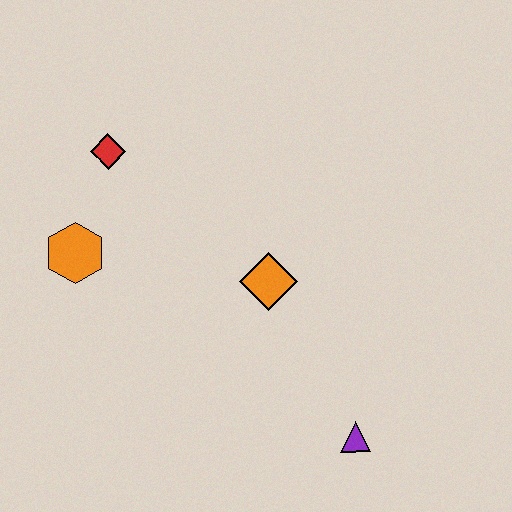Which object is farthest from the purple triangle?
The red diamond is farthest from the purple triangle.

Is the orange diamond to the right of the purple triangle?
No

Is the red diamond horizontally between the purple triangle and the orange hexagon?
Yes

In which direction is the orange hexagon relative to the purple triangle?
The orange hexagon is to the left of the purple triangle.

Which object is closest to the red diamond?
The orange hexagon is closest to the red diamond.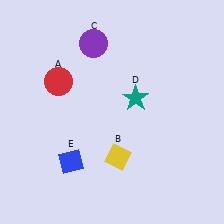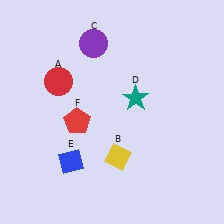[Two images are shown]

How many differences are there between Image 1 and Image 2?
There is 1 difference between the two images.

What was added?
A red pentagon (F) was added in Image 2.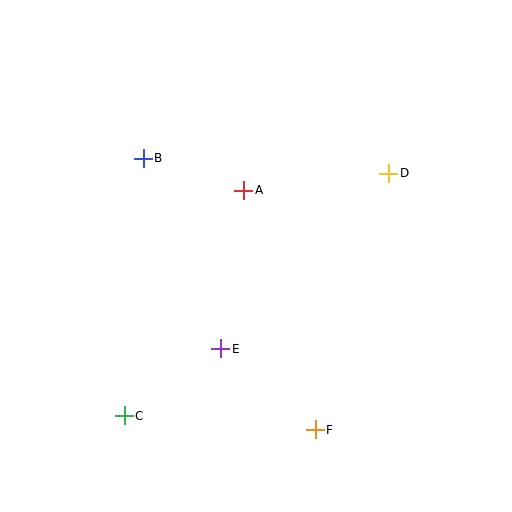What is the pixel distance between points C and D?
The distance between C and D is 359 pixels.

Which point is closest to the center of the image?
Point A at (244, 190) is closest to the center.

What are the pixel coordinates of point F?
Point F is at (315, 430).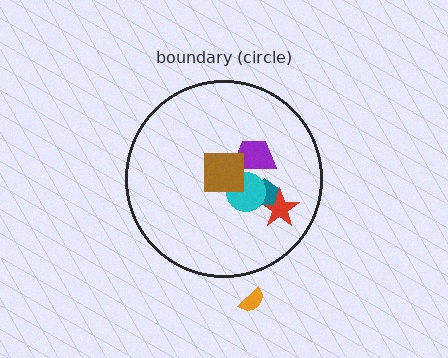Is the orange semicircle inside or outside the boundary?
Outside.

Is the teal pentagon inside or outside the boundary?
Inside.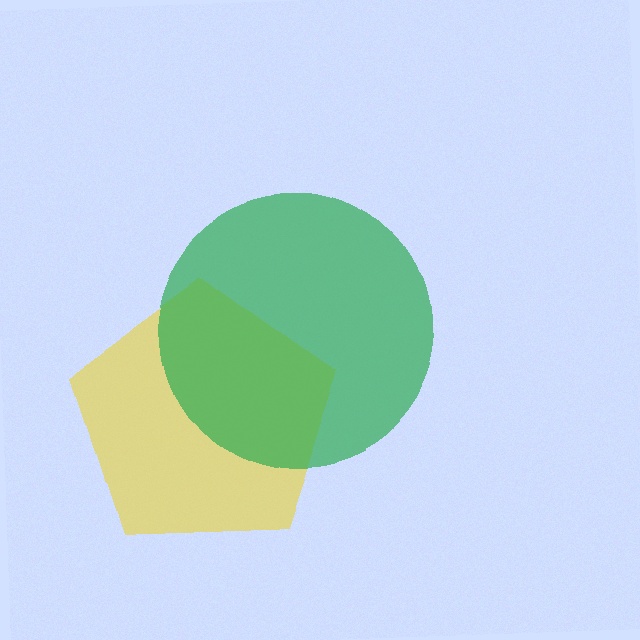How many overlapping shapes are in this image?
There are 2 overlapping shapes in the image.